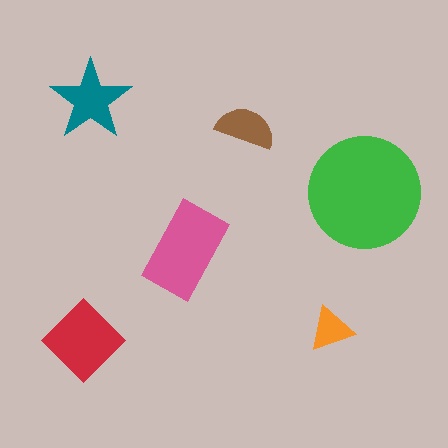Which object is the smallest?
The orange triangle.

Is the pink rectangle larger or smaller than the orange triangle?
Larger.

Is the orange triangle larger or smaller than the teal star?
Smaller.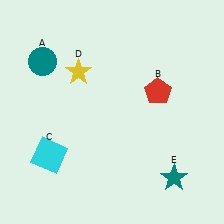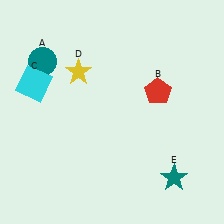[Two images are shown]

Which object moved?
The cyan square (C) moved up.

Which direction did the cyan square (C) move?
The cyan square (C) moved up.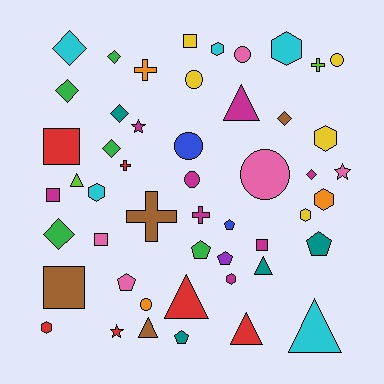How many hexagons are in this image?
There are 8 hexagons.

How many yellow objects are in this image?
There are 5 yellow objects.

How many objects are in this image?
There are 50 objects.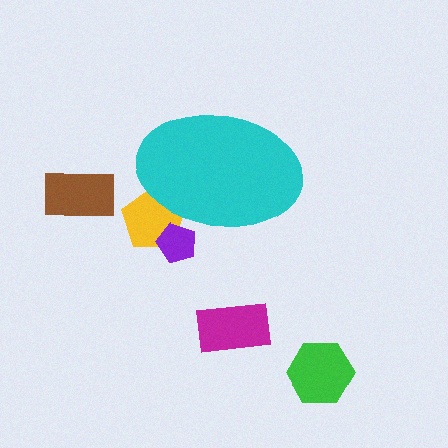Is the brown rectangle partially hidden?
No, the brown rectangle is fully visible.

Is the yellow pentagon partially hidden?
Yes, the yellow pentagon is partially hidden behind the cyan ellipse.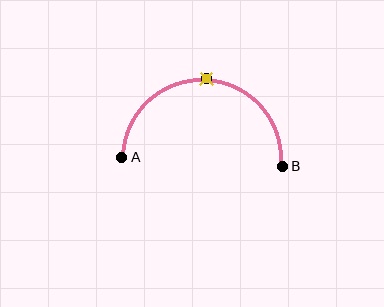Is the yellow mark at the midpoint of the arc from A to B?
Yes. The yellow mark lies on the arc at equal arc-length from both A and B — it is the arc midpoint.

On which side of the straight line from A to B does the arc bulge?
The arc bulges above the straight line connecting A and B.